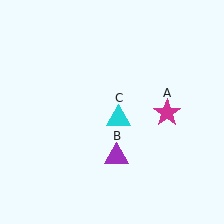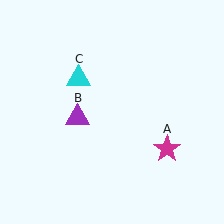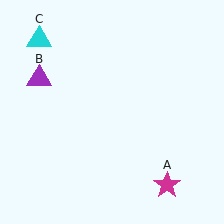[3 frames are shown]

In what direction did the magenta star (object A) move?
The magenta star (object A) moved down.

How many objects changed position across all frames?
3 objects changed position: magenta star (object A), purple triangle (object B), cyan triangle (object C).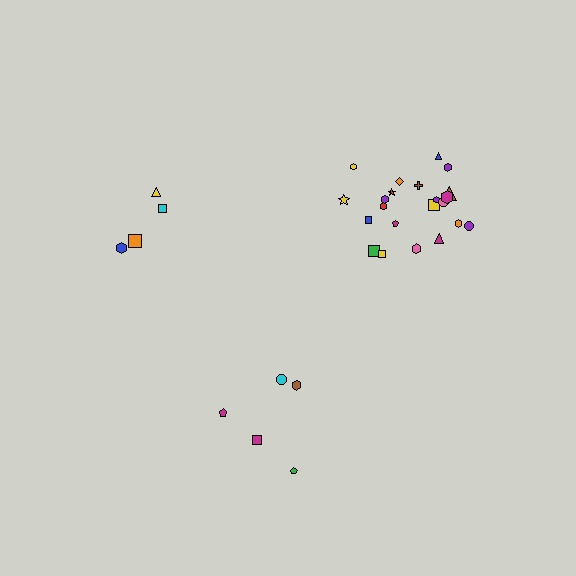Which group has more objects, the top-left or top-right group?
The top-right group.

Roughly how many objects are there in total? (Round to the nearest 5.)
Roughly 30 objects in total.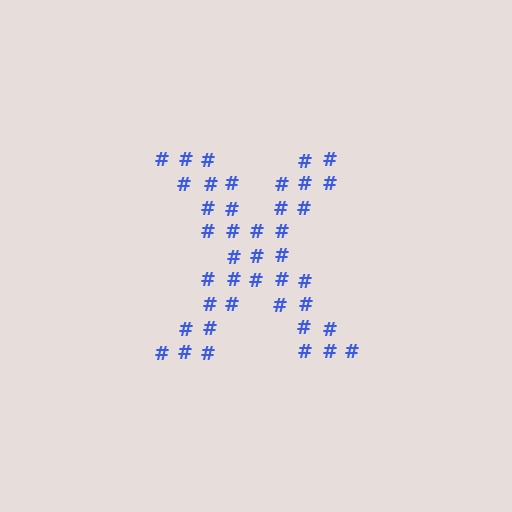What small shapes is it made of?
It is made of small hash symbols.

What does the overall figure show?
The overall figure shows the letter X.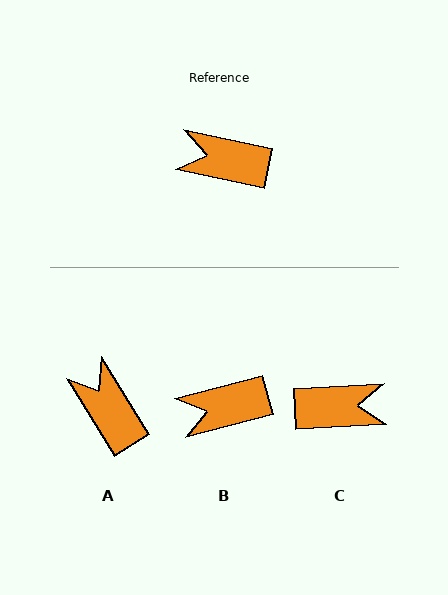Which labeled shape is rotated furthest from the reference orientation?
C, about 165 degrees away.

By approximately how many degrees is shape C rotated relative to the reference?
Approximately 165 degrees clockwise.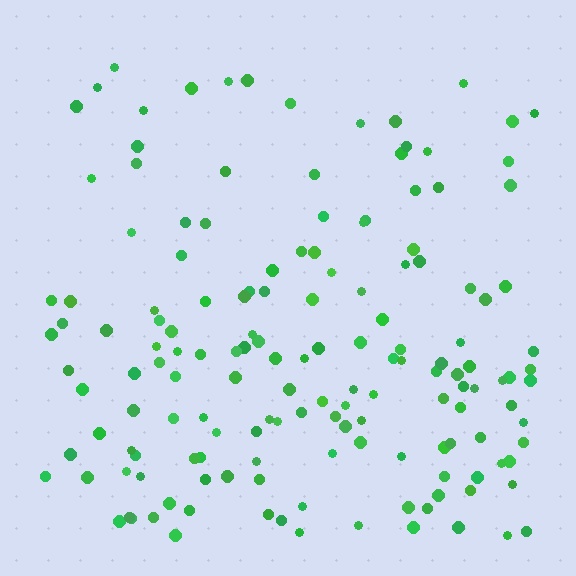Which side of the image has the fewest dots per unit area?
The top.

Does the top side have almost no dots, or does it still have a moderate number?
Still a moderate number, just noticeably fewer than the bottom.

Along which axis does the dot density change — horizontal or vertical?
Vertical.